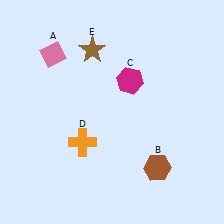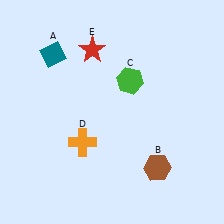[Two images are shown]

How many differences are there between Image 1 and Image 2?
There are 3 differences between the two images.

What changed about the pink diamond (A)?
In Image 1, A is pink. In Image 2, it changed to teal.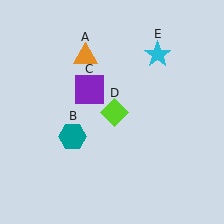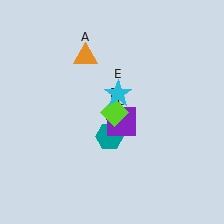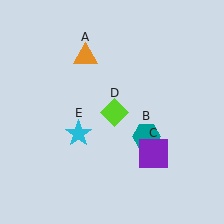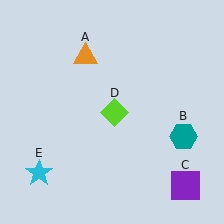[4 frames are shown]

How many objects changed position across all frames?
3 objects changed position: teal hexagon (object B), purple square (object C), cyan star (object E).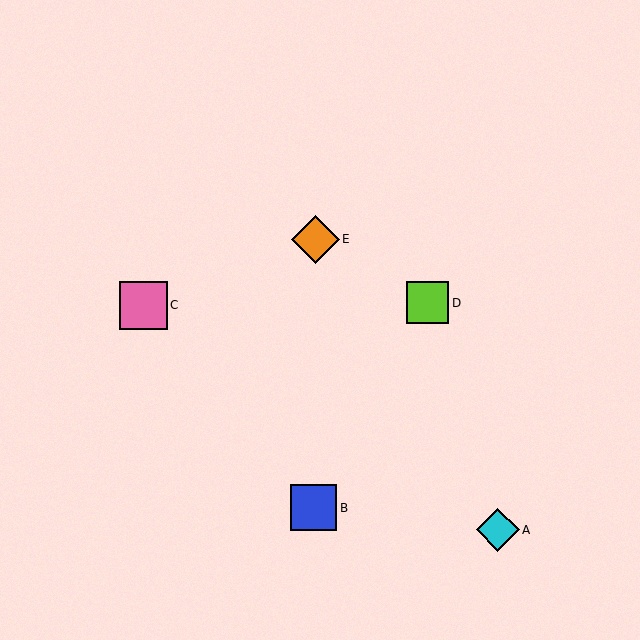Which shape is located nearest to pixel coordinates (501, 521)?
The cyan diamond (labeled A) at (498, 530) is nearest to that location.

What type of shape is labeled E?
Shape E is an orange diamond.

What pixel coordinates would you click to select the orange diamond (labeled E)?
Click at (315, 239) to select the orange diamond E.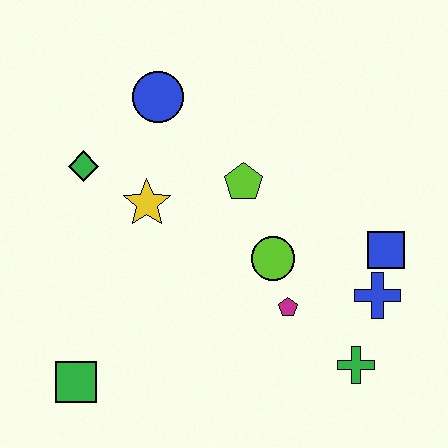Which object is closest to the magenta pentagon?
The lime circle is closest to the magenta pentagon.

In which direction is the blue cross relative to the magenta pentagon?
The blue cross is to the right of the magenta pentagon.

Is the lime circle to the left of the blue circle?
No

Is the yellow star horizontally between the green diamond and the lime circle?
Yes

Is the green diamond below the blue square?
No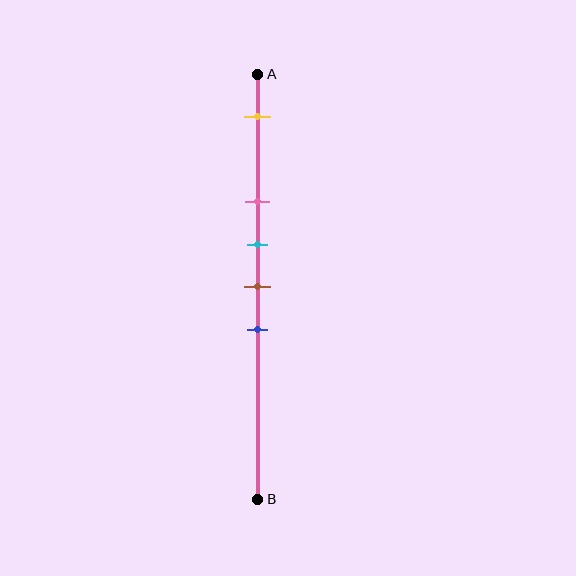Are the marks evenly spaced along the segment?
No, the marks are not evenly spaced.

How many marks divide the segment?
There are 5 marks dividing the segment.